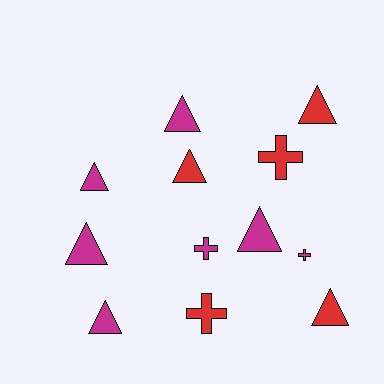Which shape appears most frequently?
Triangle, with 8 objects.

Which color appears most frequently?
Magenta, with 7 objects.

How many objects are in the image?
There are 12 objects.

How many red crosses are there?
There are 2 red crosses.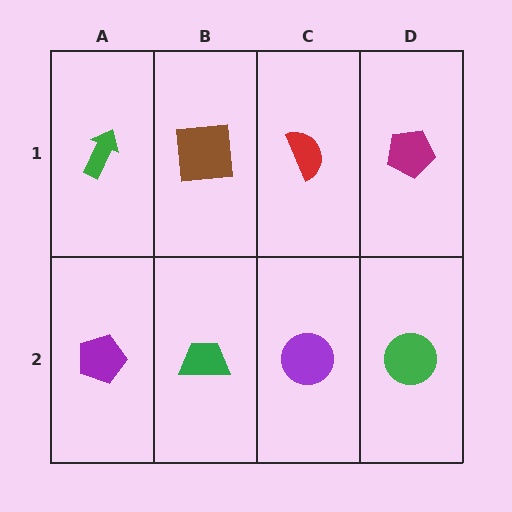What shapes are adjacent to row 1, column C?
A purple circle (row 2, column C), a brown square (row 1, column B), a magenta pentagon (row 1, column D).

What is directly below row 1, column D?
A green circle.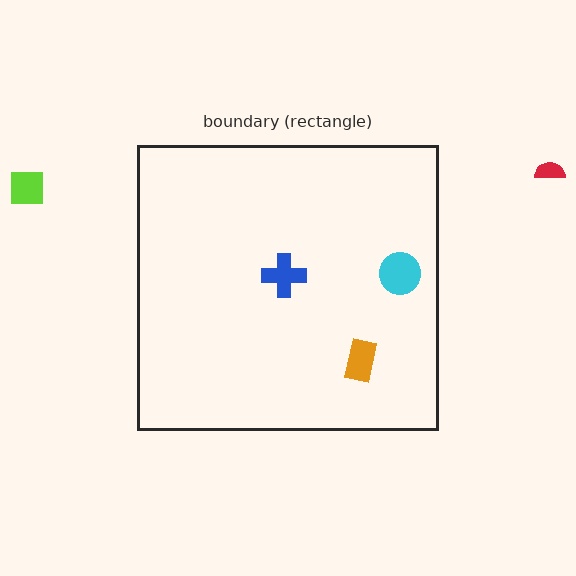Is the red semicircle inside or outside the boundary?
Outside.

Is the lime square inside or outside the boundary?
Outside.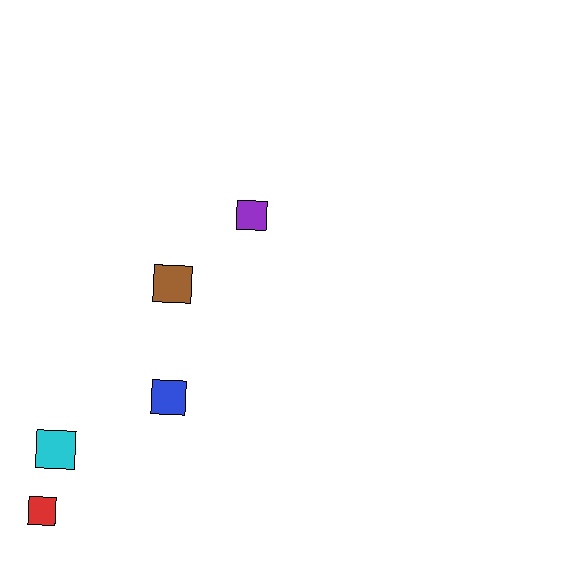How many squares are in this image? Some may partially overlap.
There are 5 squares.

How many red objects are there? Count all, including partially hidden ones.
There is 1 red object.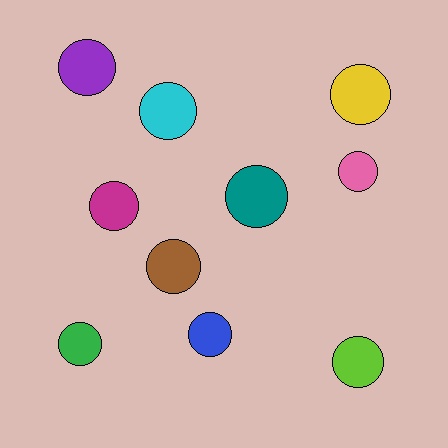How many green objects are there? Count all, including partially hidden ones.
There is 1 green object.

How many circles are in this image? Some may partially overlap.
There are 10 circles.